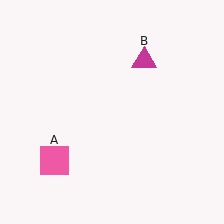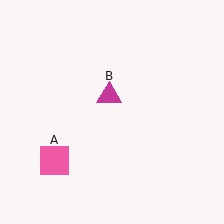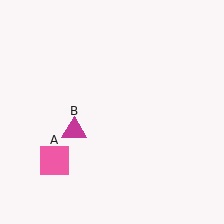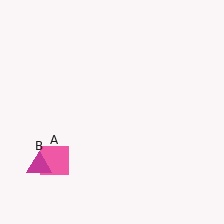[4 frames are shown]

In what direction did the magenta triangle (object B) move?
The magenta triangle (object B) moved down and to the left.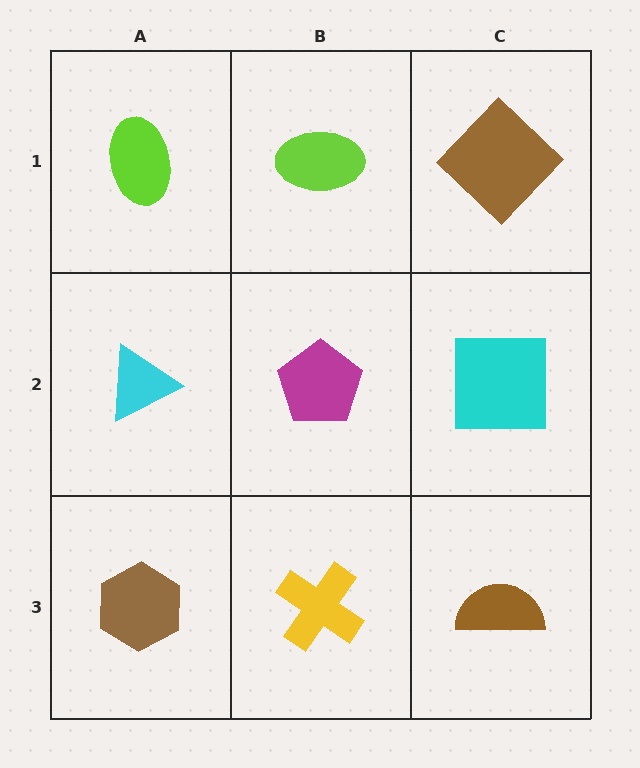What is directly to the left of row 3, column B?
A brown hexagon.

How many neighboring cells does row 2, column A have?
3.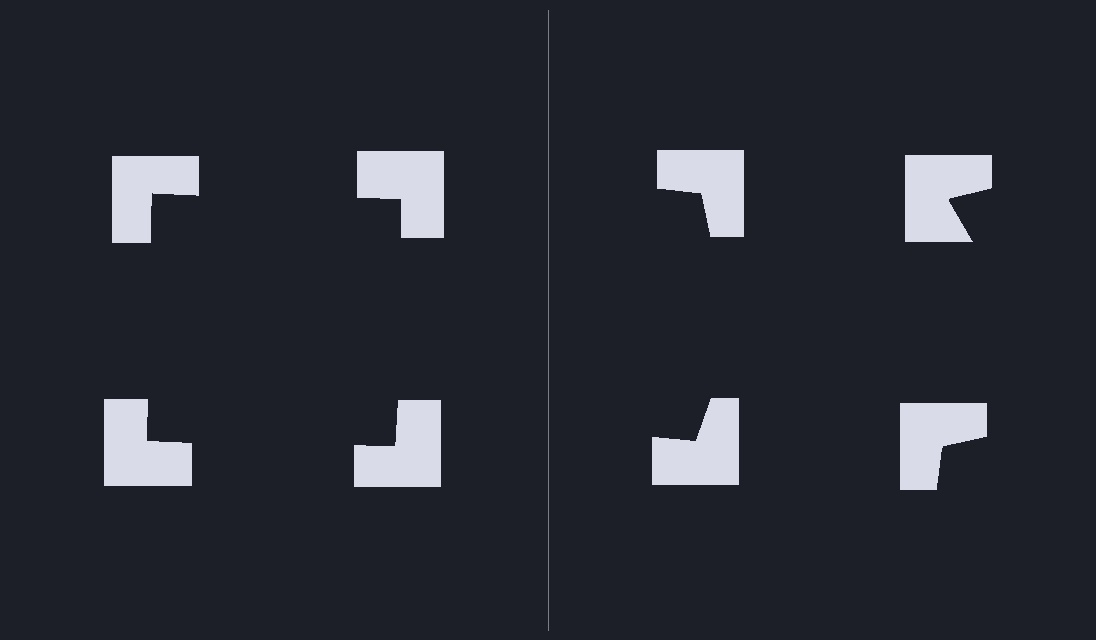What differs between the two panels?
The notched squares are positioned identically on both sides; only the wedge orientations differ. On the left they align to a square; on the right they are misaligned.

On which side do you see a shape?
An illusory square appears on the left side. On the right side the wedge cuts are rotated, so no coherent shape forms.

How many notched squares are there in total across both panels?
8 — 4 on each side.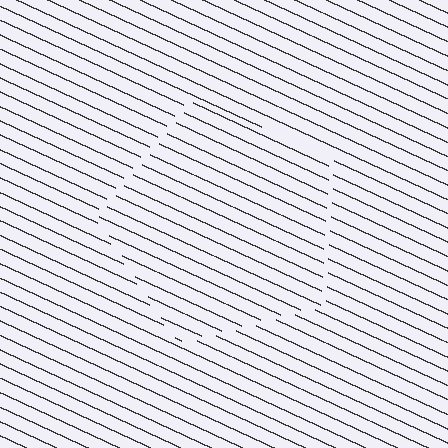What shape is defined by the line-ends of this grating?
An illusory pentagon. The interior of the shape contains the same grating, shifted by half a period — the contour is defined by the phase discontinuity where line-ends from the inner and outer gratings abut.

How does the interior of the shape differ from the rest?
The interior of the shape contains the same grating, shifted by half a period — the contour is defined by the phase discontinuity where line-ends from the inner and outer gratings abut.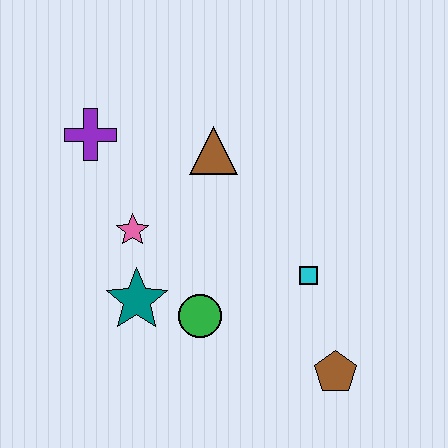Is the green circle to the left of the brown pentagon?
Yes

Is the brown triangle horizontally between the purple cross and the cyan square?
Yes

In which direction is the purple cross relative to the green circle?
The purple cross is above the green circle.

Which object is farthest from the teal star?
The brown pentagon is farthest from the teal star.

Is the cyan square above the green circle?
Yes